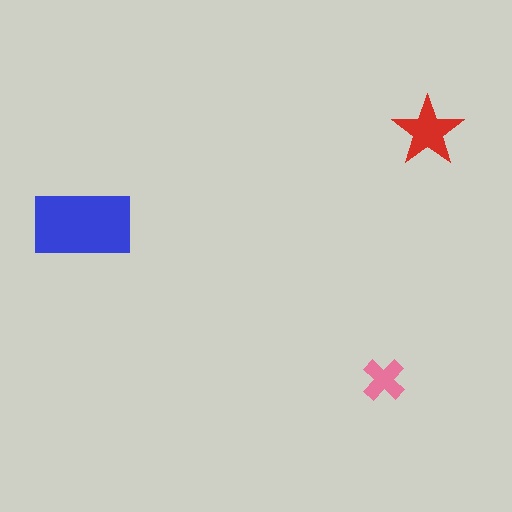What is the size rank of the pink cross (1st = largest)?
3rd.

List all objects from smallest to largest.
The pink cross, the red star, the blue rectangle.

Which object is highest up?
The red star is topmost.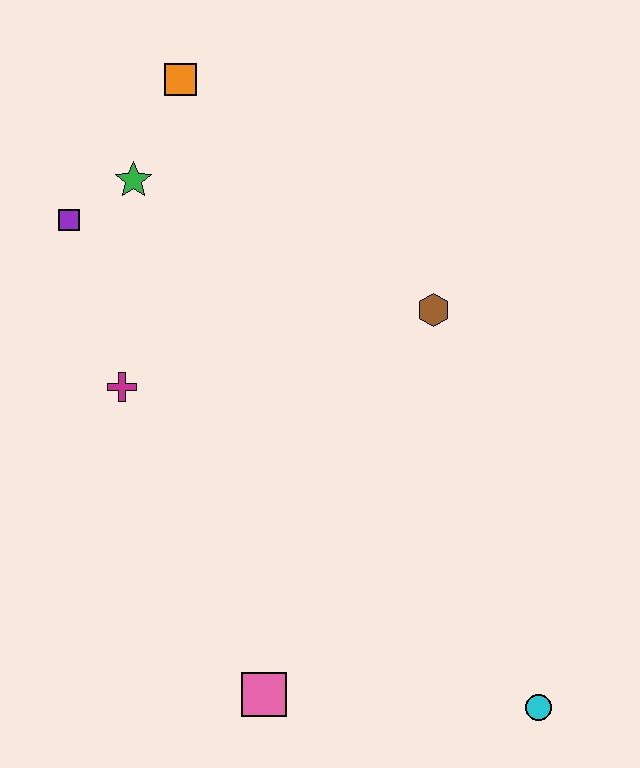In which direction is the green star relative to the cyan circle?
The green star is above the cyan circle.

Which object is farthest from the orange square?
The cyan circle is farthest from the orange square.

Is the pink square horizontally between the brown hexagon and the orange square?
Yes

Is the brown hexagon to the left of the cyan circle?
Yes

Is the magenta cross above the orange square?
No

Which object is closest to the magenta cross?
The purple square is closest to the magenta cross.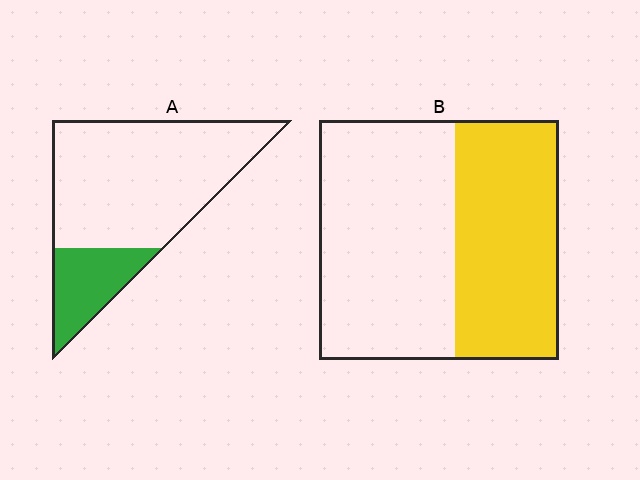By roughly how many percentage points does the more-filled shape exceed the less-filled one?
By roughly 20 percentage points (B over A).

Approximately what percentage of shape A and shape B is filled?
A is approximately 20% and B is approximately 45%.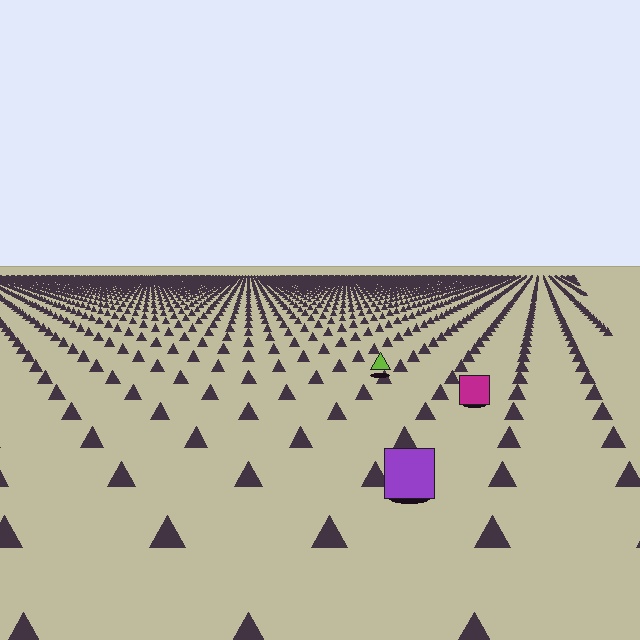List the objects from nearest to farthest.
From nearest to farthest: the purple square, the magenta square, the lime triangle.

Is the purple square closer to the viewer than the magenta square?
Yes. The purple square is closer — you can tell from the texture gradient: the ground texture is coarser near it.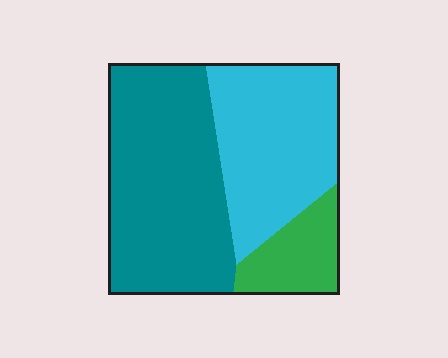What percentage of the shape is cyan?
Cyan covers 37% of the shape.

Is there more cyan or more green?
Cyan.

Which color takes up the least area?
Green, at roughly 15%.